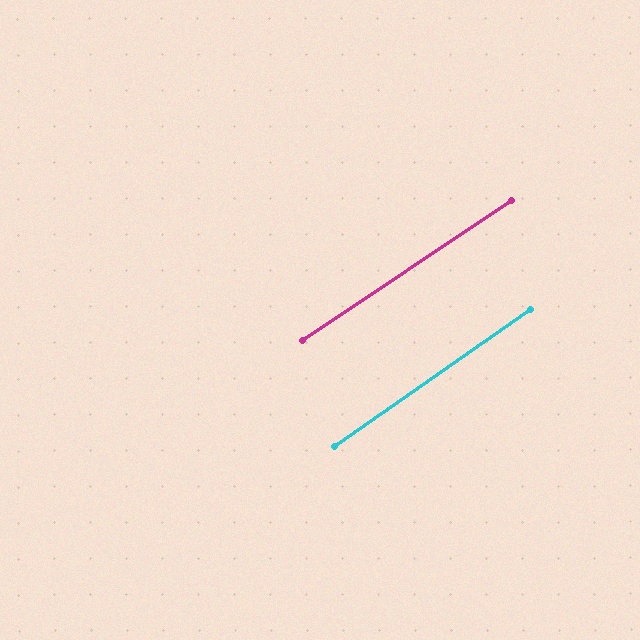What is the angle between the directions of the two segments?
Approximately 1 degree.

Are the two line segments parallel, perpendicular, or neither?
Parallel — their directions differ by only 1.1°.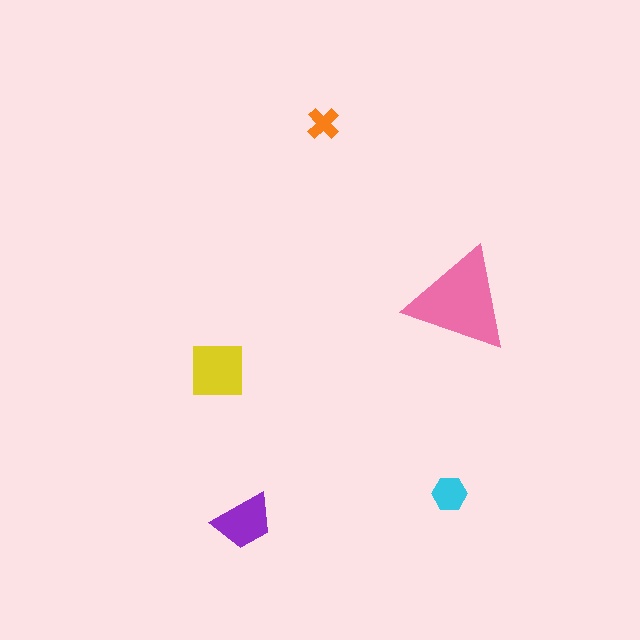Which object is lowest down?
The purple trapezoid is bottommost.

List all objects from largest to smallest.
The pink triangle, the yellow square, the purple trapezoid, the cyan hexagon, the orange cross.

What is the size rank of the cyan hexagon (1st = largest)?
4th.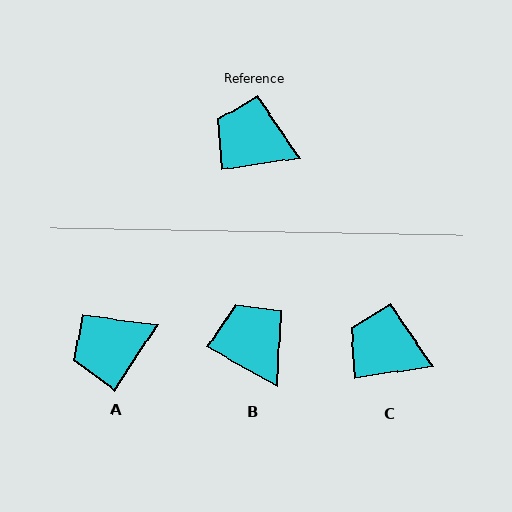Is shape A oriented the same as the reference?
No, it is off by about 49 degrees.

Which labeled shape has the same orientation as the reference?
C.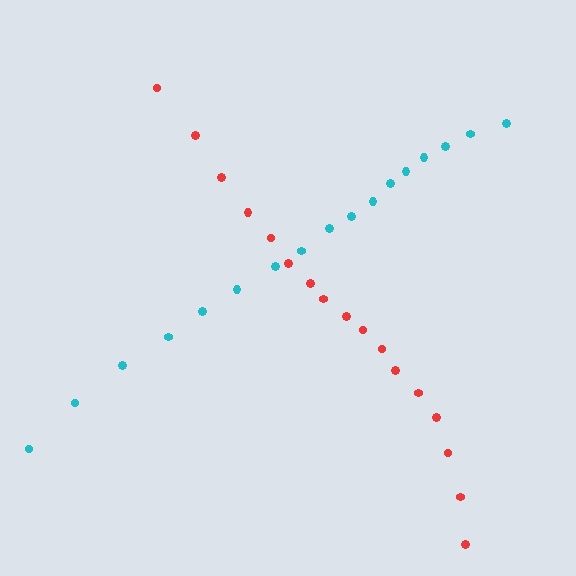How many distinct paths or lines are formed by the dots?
There are 2 distinct paths.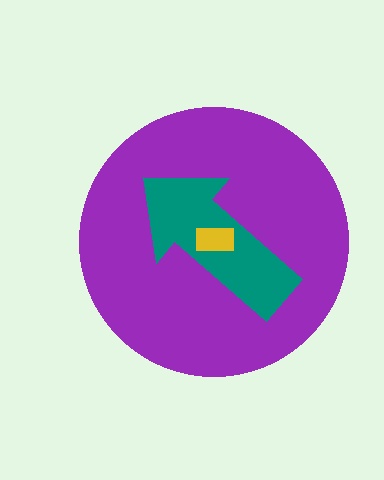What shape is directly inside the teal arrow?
The yellow rectangle.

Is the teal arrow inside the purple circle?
Yes.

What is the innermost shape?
The yellow rectangle.